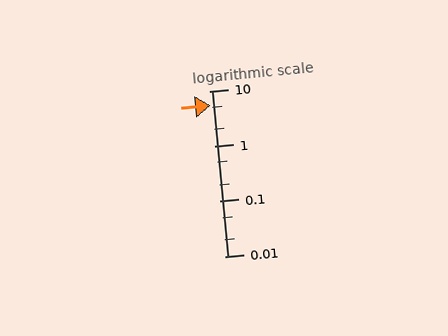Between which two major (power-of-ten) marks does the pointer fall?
The pointer is between 1 and 10.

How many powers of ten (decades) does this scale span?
The scale spans 3 decades, from 0.01 to 10.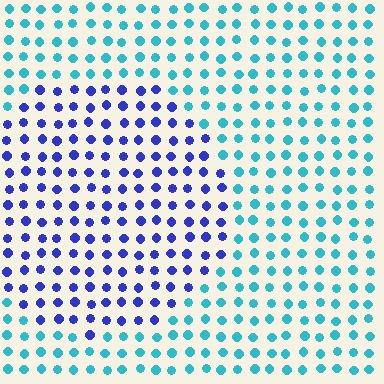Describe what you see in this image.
The image is filled with small cyan elements in a uniform arrangement. A circle-shaped region is visible where the elements are tinted to a slightly different hue, forming a subtle color boundary.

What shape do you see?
I see a circle.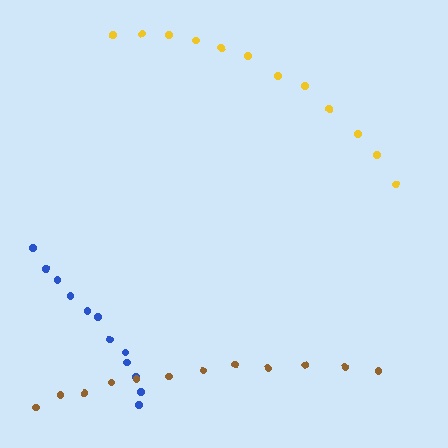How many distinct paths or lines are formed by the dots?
There are 3 distinct paths.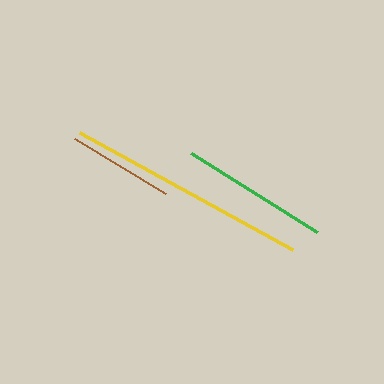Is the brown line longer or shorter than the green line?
The green line is longer than the brown line.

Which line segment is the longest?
The yellow line is the longest at approximately 243 pixels.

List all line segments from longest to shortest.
From longest to shortest: yellow, green, brown.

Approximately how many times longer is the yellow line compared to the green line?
The yellow line is approximately 1.6 times the length of the green line.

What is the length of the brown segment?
The brown segment is approximately 106 pixels long.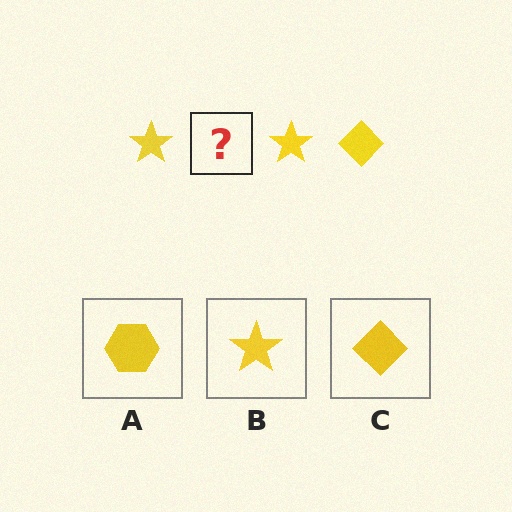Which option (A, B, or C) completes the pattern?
C.